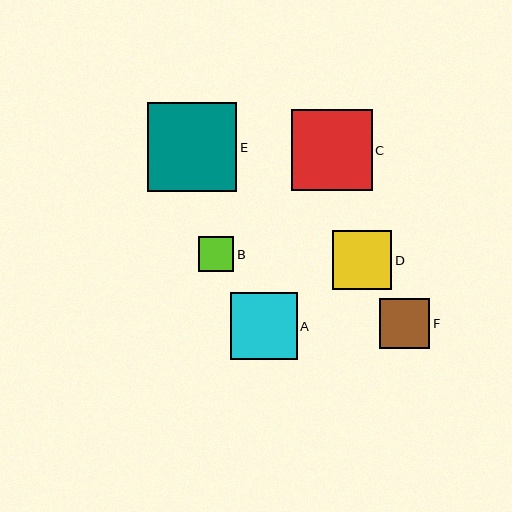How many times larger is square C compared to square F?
Square C is approximately 1.6 times the size of square F.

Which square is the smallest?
Square B is the smallest with a size of approximately 35 pixels.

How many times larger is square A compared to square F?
Square A is approximately 1.3 times the size of square F.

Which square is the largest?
Square E is the largest with a size of approximately 90 pixels.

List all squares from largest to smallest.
From largest to smallest: E, C, A, D, F, B.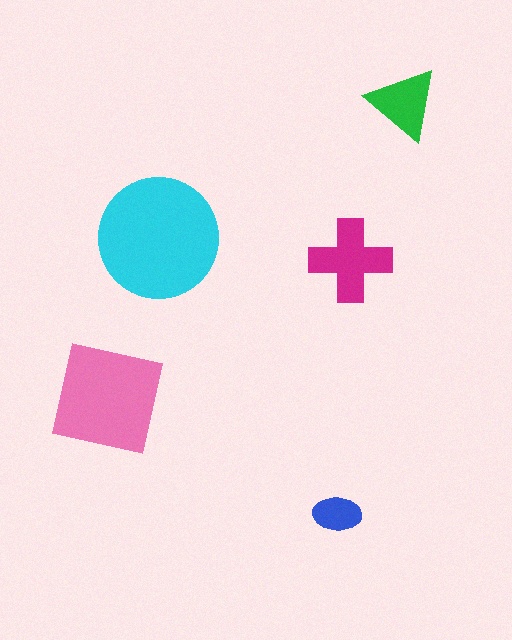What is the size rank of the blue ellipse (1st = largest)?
5th.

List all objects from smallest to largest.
The blue ellipse, the green triangle, the magenta cross, the pink square, the cyan circle.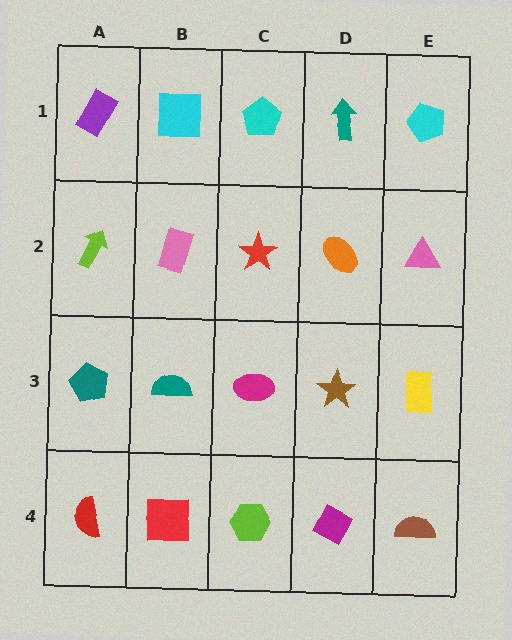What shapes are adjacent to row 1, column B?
A pink rectangle (row 2, column B), a purple rectangle (row 1, column A), a cyan pentagon (row 1, column C).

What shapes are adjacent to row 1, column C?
A red star (row 2, column C), a cyan square (row 1, column B), a teal arrow (row 1, column D).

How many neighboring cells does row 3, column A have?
3.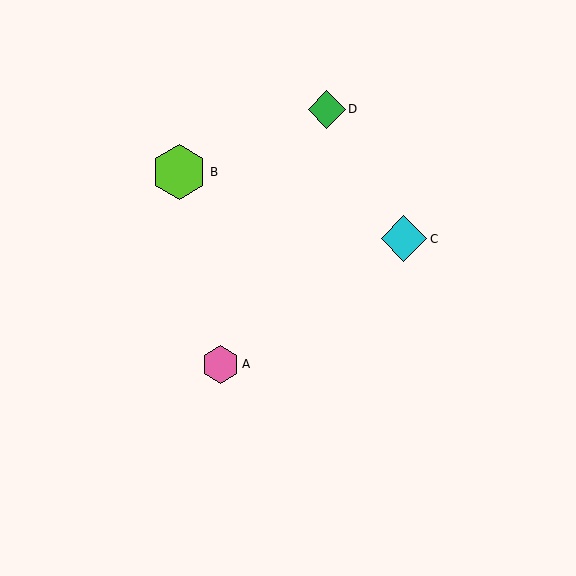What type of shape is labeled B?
Shape B is a lime hexagon.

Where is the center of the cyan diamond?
The center of the cyan diamond is at (404, 239).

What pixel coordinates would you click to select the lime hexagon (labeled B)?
Click at (179, 172) to select the lime hexagon B.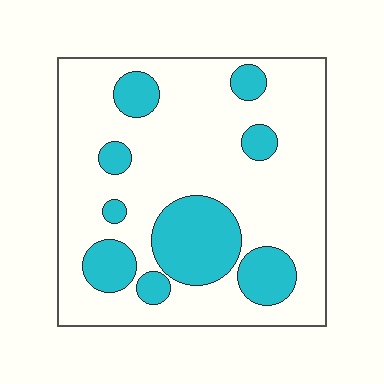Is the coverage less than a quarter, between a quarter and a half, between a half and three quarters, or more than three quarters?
Less than a quarter.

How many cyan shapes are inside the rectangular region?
9.